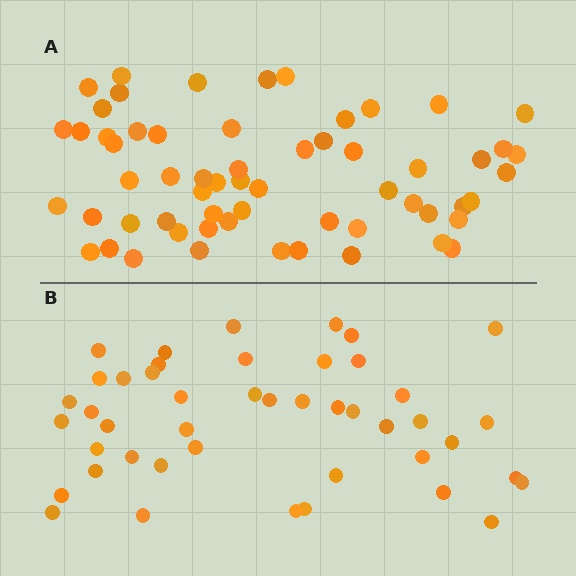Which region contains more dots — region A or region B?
Region A (the top region) has more dots.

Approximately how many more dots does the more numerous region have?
Region A has approximately 15 more dots than region B.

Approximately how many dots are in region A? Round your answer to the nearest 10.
About 60 dots.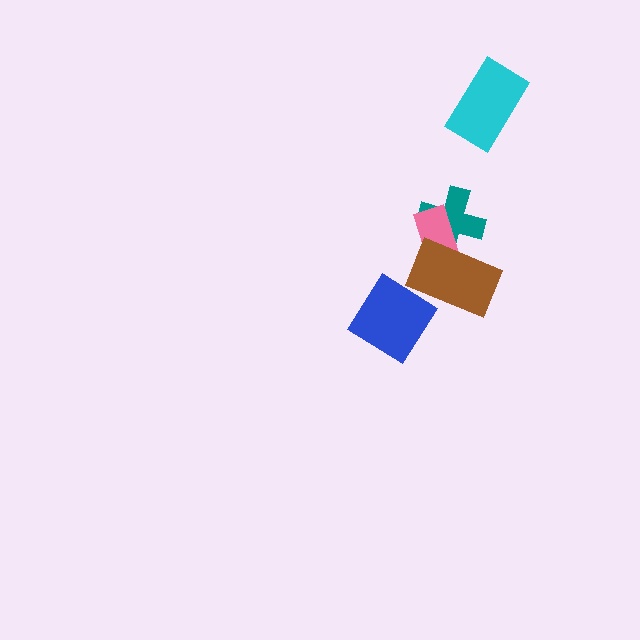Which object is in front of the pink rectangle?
The brown rectangle is in front of the pink rectangle.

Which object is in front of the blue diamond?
The brown rectangle is in front of the blue diamond.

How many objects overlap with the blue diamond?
1 object overlaps with the blue diamond.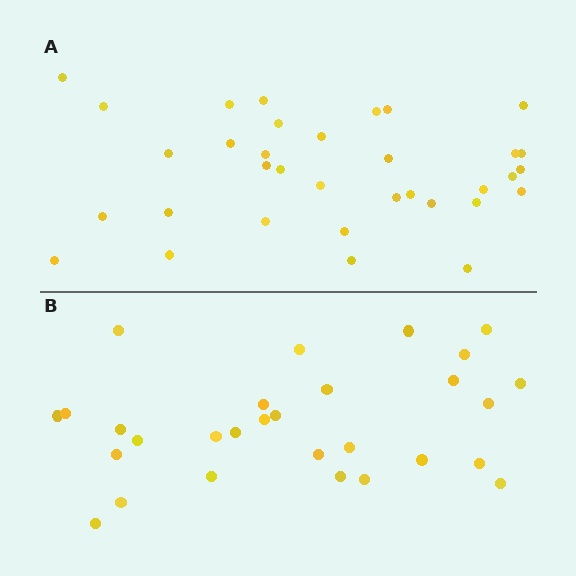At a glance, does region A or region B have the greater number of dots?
Region A (the top region) has more dots.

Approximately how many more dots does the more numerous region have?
Region A has about 5 more dots than region B.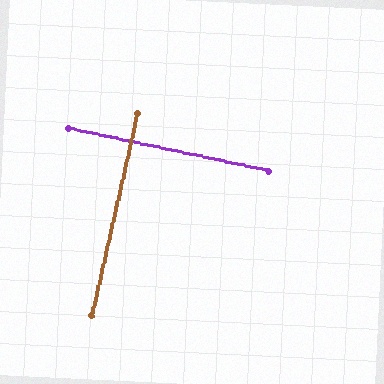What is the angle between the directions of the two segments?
Approximately 89 degrees.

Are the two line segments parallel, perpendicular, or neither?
Perpendicular — they meet at approximately 89°.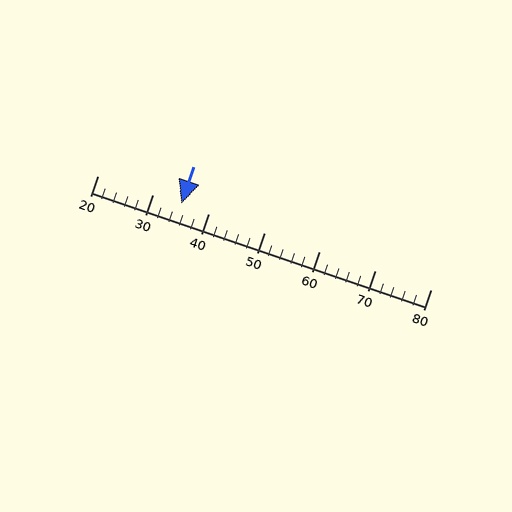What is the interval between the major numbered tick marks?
The major tick marks are spaced 10 units apart.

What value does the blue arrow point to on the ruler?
The blue arrow points to approximately 35.